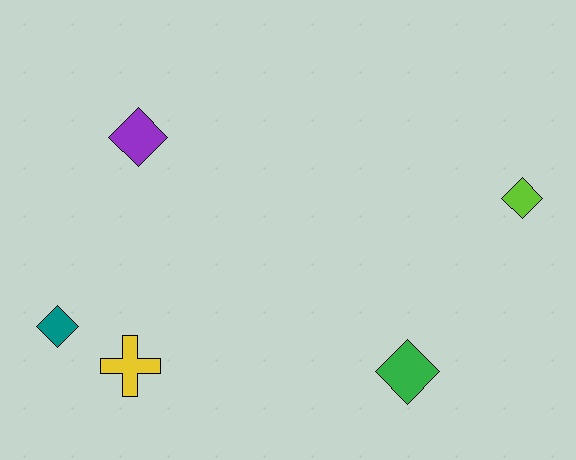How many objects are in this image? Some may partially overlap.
There are 5 objects.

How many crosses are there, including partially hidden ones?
There is 1 cross.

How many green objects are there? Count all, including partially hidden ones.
There is 1 green object.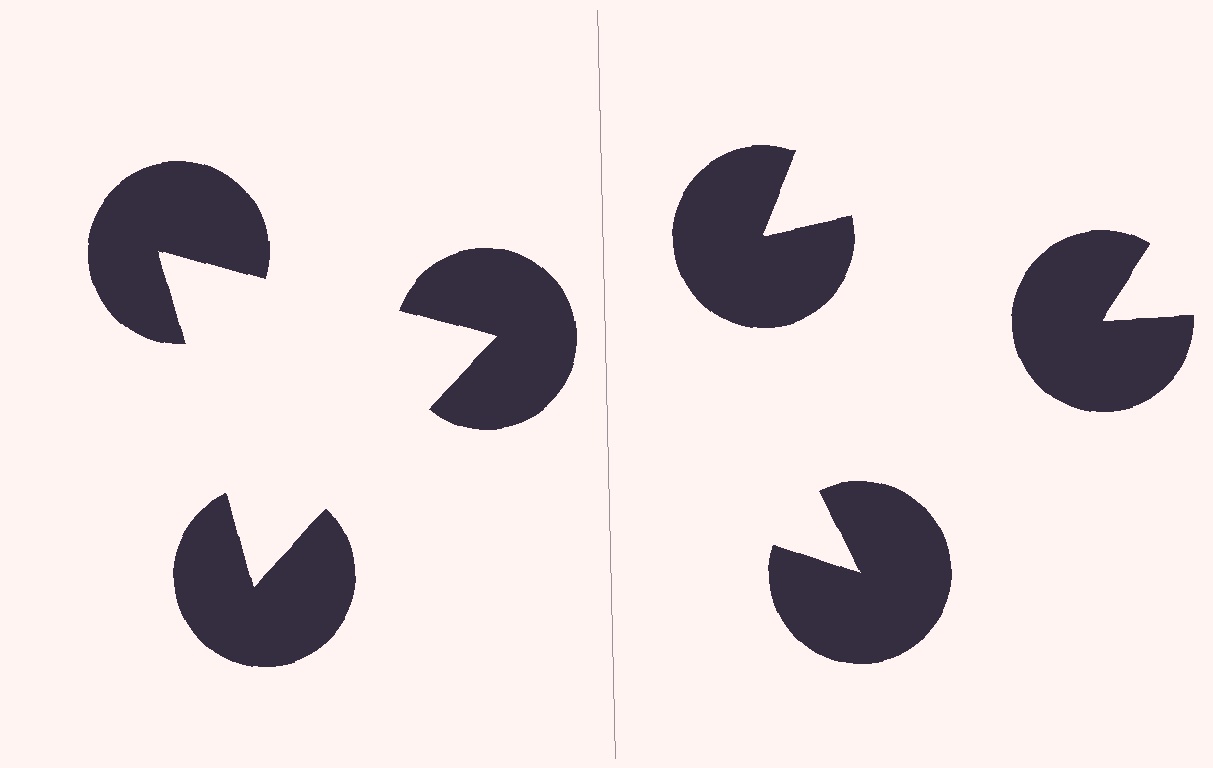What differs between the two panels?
The pac-man discs are positioned identically on both sides; only the wedge orientations differ. On the left they align to a triangle; on the right they are misaligned.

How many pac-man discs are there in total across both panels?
6 — 3 on each side.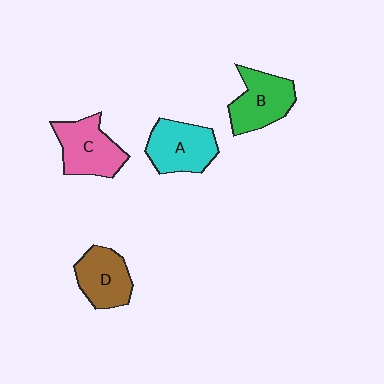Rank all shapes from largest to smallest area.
From largest to smallest: C (pink), A (cyan), B (green), D (brown).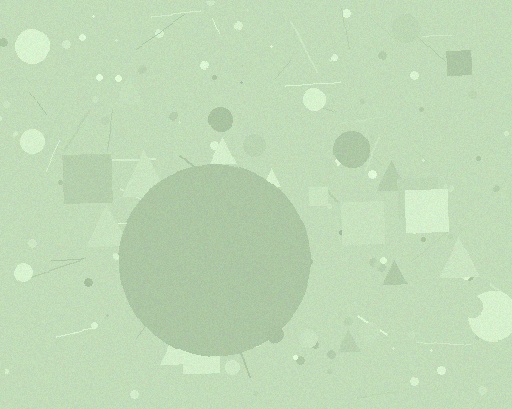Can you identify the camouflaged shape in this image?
The camouflaged shape is a circle.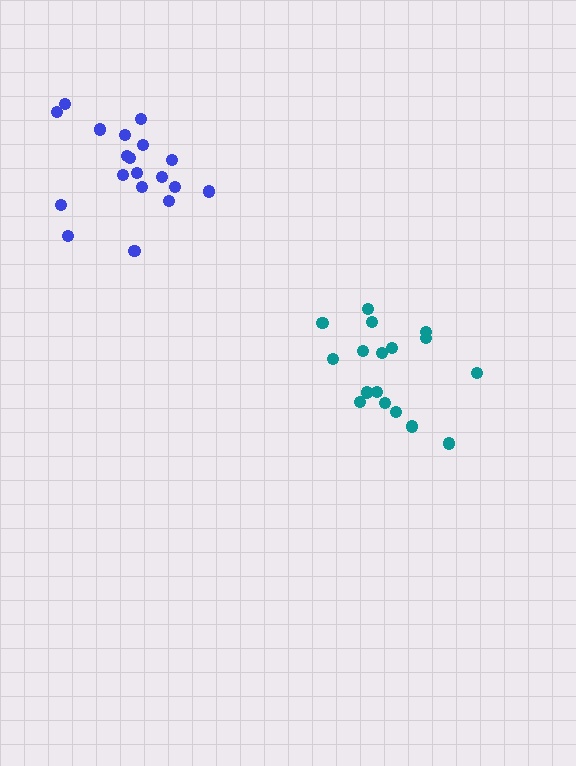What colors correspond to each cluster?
The clusters are colored: teal, blue.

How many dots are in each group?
Group 1: 17 dots, Group 2: 19 dots (36 total).